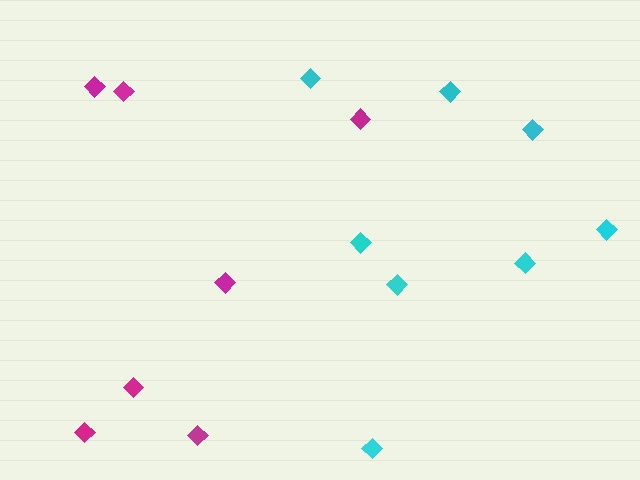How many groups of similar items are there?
There are 2 groups: one group of magenta diamonds (7) and one group of cyan diamonds (8).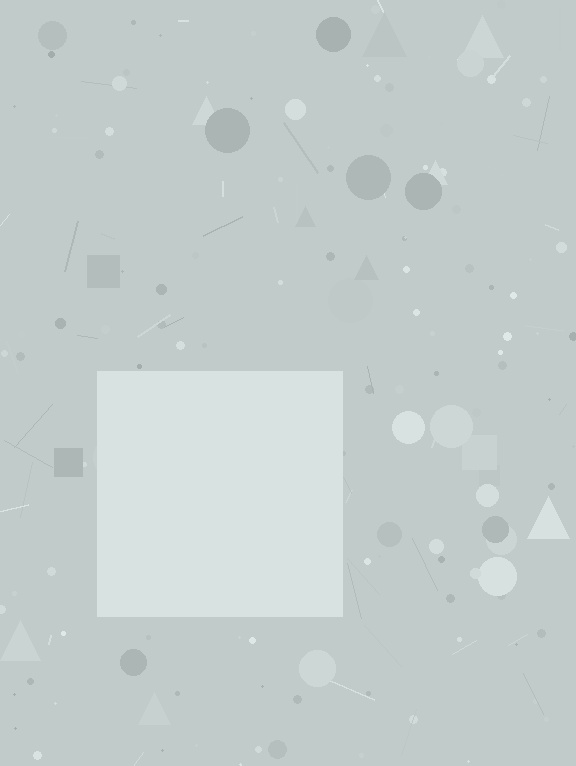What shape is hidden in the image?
A square is hidden in the image.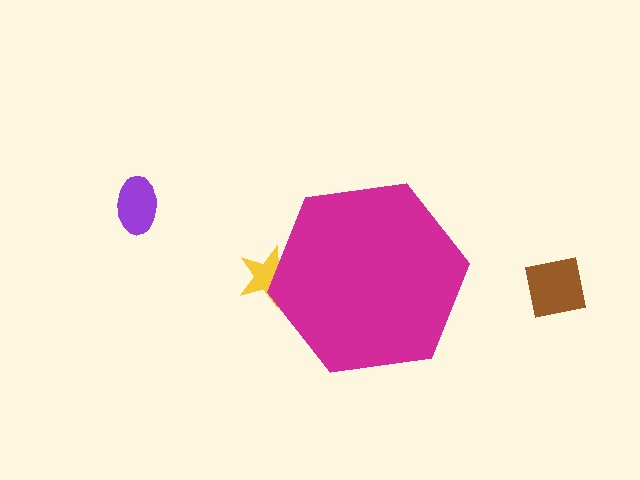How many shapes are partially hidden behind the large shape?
1 shape is partially hidden.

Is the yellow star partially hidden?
Yes, the yellow star is partially hidden behind the magenta hexagon.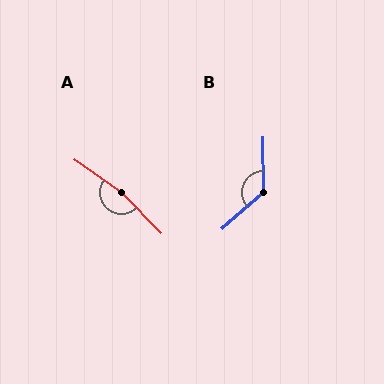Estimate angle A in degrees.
Approximately 169 degrees.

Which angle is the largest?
A, at approximately 169 degrees.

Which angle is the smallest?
B, at approximately 131 degrees.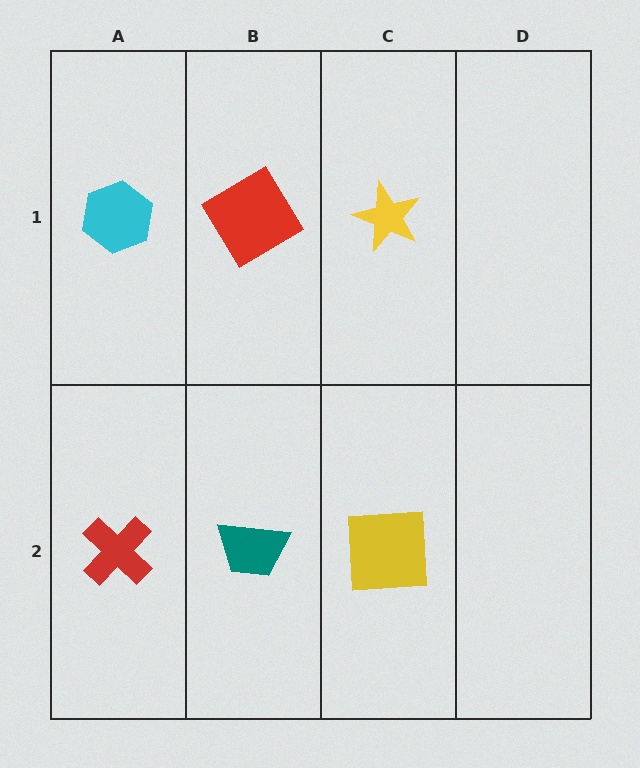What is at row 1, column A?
A cyan hexagon.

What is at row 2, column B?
A teal trapezoid.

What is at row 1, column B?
A red diamond.